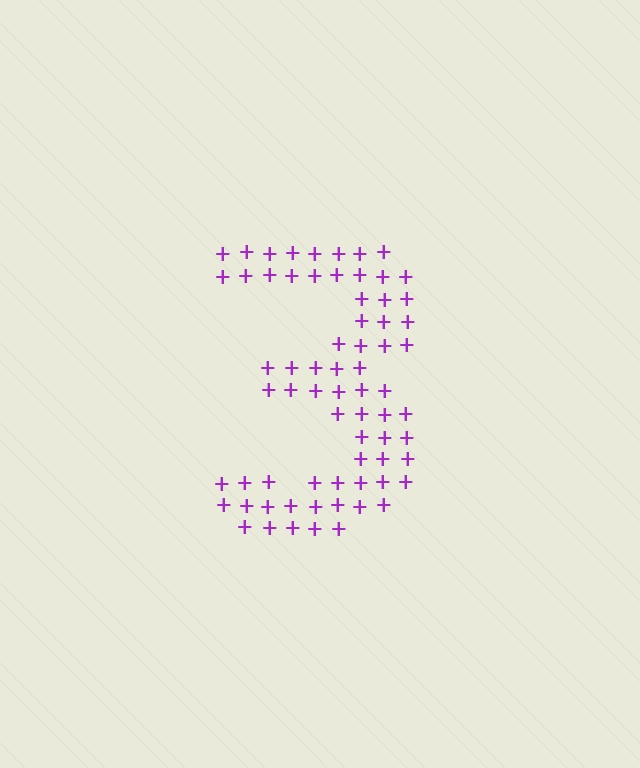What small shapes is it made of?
It is made of small plus signs.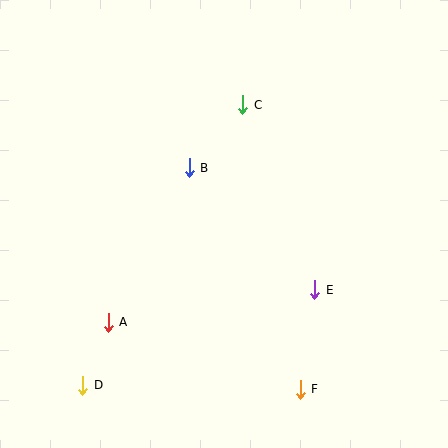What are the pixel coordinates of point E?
Point E is at (315, 290).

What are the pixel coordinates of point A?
Point A is at (108, 322).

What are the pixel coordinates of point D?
Point D is at (83, 385).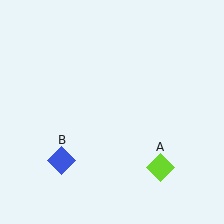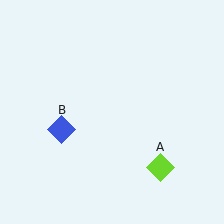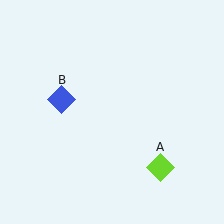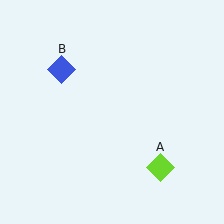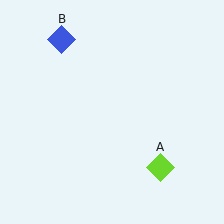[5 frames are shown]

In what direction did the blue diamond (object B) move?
The blue diamond (object B) moved up.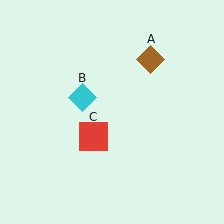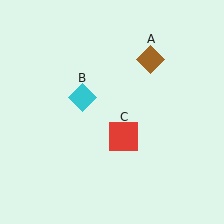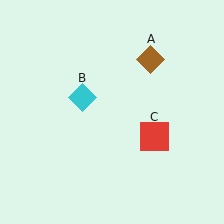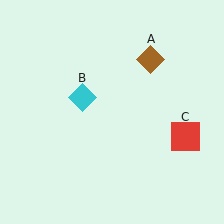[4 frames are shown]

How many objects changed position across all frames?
1 object changed position: red square (object C).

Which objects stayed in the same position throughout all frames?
Brown diamond (object A) and cyan diamond (object B) remained stationary.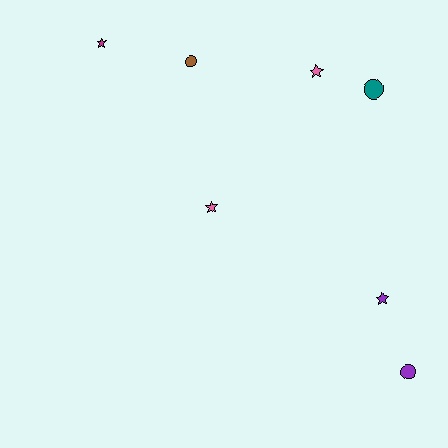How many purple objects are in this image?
There are 2 purple objects.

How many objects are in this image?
There are 7 objects.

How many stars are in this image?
There are 4 stars.